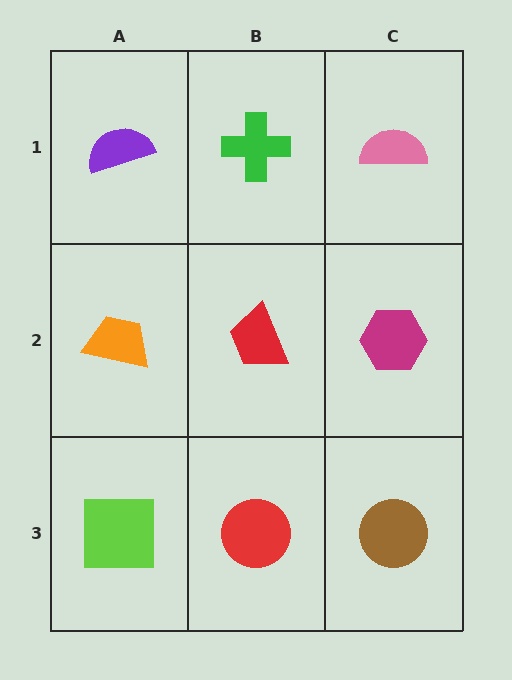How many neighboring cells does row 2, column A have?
3.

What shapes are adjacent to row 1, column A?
An orange trapezoid (row 2, column A), a green cross (row 1, column B).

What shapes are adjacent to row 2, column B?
A green cross (row 1, column B), a red circle (row 3, column B), an orange trapezoid (row 2, column A), a magenta hexagon (row 2, column C).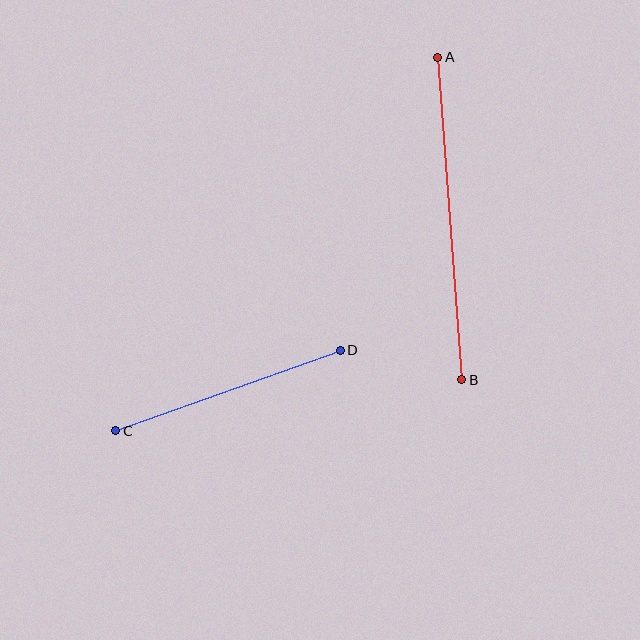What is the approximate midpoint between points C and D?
The midpoint is at approximately (228, 391) pixels.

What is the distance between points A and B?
The distance is approximately 323 pixels.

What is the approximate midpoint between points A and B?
The midpoint is at approximately (450, 218) pixels.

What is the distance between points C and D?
The distance is approximately 238 pixels.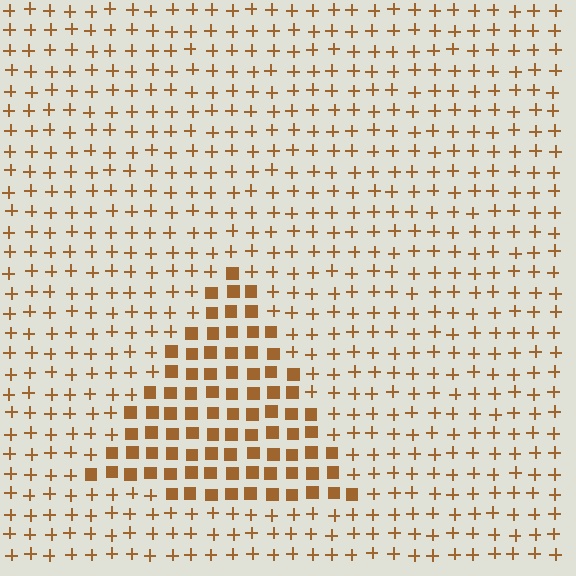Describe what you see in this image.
The image is filled with small brown elements arranged in a uniform grid. A triangle-shaped region contains squares, while the surrounding area contains plus signs. The boundary is defined purely by the change in element shape.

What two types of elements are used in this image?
The image uses squares inside the triangle region and plus signs outside it.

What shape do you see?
I see a triangle.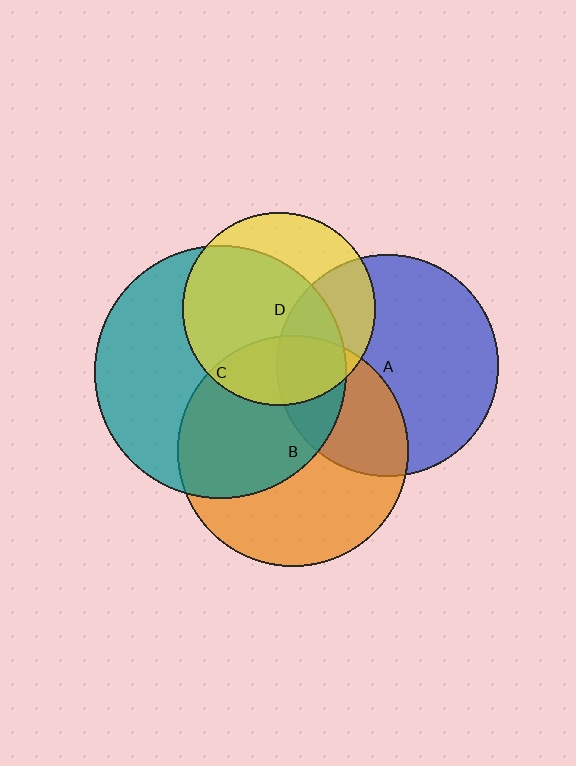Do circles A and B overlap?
Yes.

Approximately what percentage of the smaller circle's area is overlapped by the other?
Approximately 35%.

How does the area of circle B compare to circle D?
Approximately 1.4 times.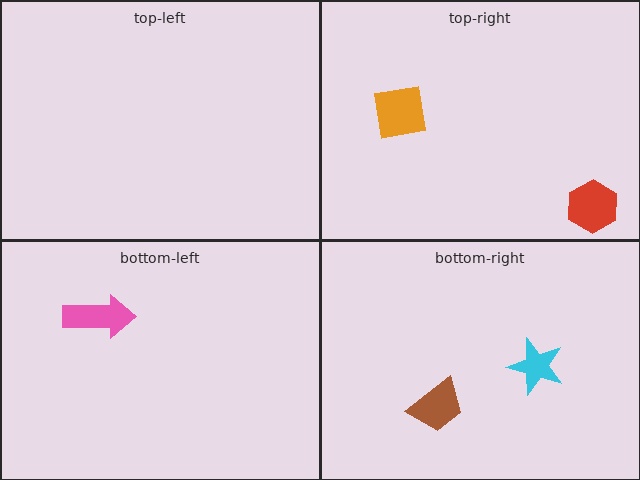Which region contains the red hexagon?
The top-right region.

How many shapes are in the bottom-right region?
2.